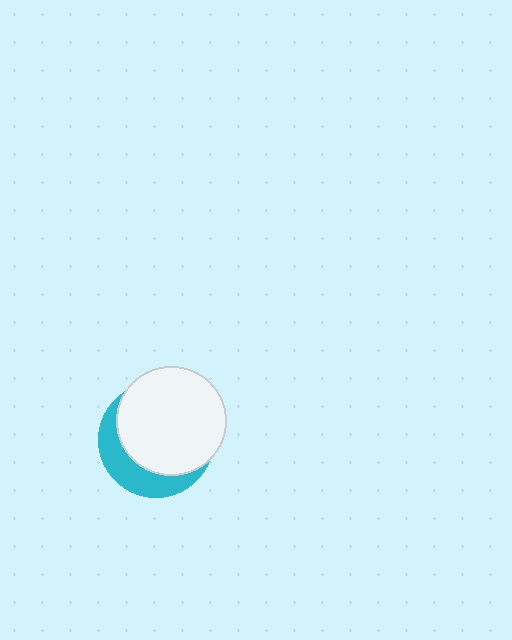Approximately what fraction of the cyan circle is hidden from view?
Roughly 69% of the cyan circle is hidden behind the white circle.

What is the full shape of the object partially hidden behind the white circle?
The partially hidden object is a cyan circle.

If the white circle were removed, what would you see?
You would see the complete cyan circle.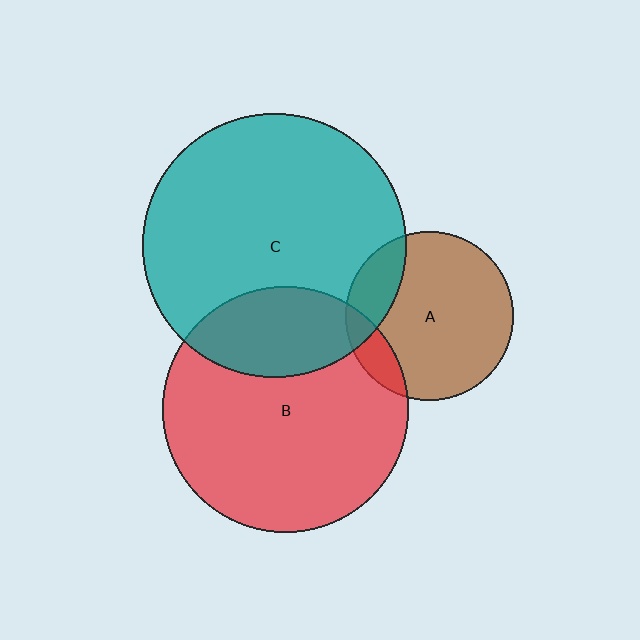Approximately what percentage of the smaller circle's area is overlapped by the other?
Approximately 10%.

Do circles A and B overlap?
Yes.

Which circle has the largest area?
Circle C (teal).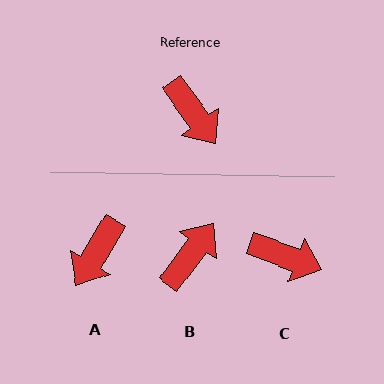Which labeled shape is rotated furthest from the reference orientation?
B, about 107 degrees away.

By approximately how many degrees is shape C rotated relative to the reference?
Approximately 34 degrees counter-clockwise.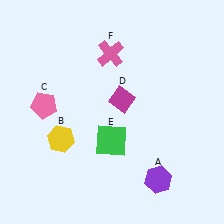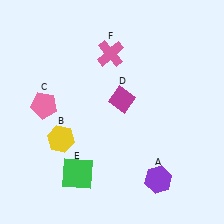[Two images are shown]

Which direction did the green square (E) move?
The green square (E) moved left.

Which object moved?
The green square (E) moved left.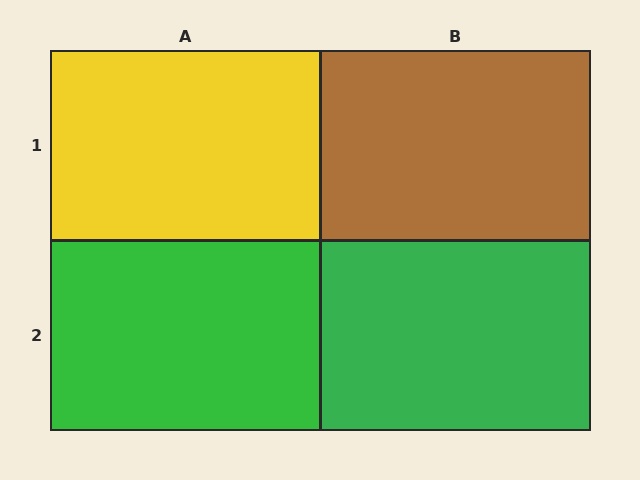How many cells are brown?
1 cell is brown.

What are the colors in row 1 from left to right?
Yellow, brown.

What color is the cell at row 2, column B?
Green.